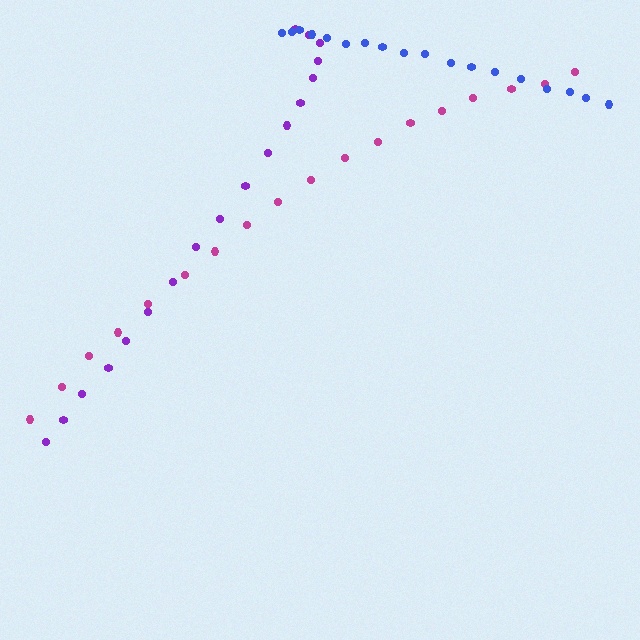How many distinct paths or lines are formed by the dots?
There are 3 distinct paths.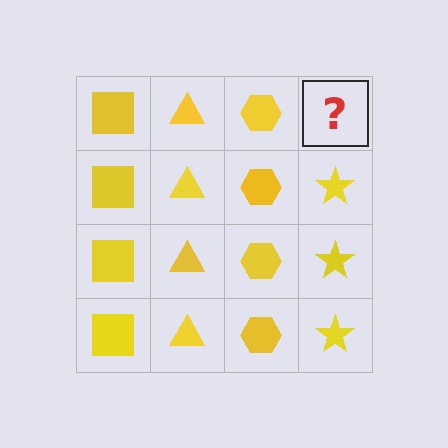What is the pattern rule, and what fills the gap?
The rule is that each column has a consistent shape. The gap should be filled with a yellow star.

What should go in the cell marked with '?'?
The missing cell should contain a yellow star.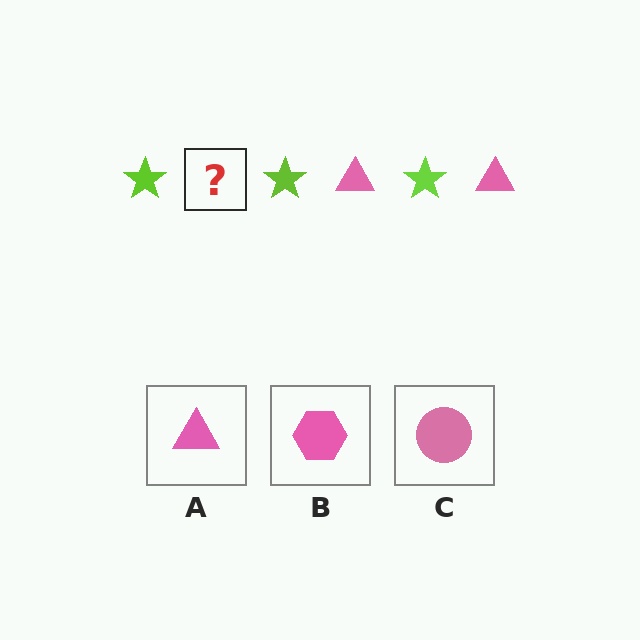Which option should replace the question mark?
Option A.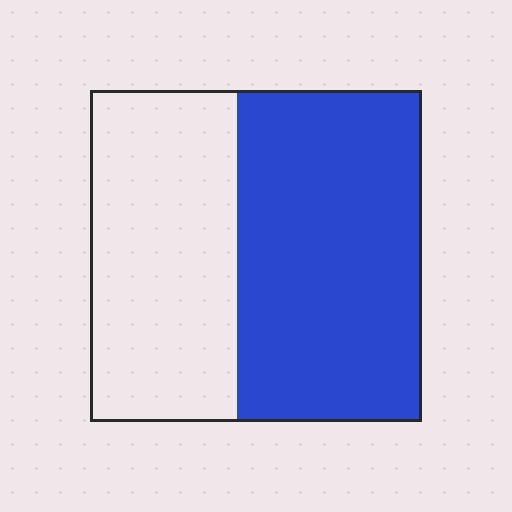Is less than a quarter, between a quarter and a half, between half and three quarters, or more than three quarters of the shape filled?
Between half and three quarters.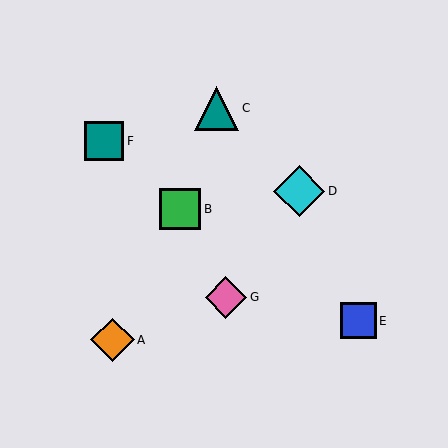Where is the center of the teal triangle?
The center of the teal triangle is at (217, 108).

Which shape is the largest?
The cyan diamond (labeled D) is the largest.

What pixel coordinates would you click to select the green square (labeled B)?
Click at (180, 209) to select the green square B.